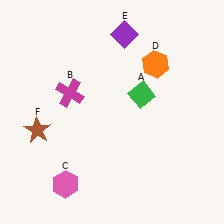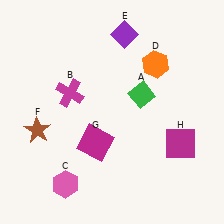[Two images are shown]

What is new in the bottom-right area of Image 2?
A magenta square (H) was added in the bottom-right area of Image 2.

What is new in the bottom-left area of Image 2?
A magenta square (G) was added in the bottom-left area of Image 2.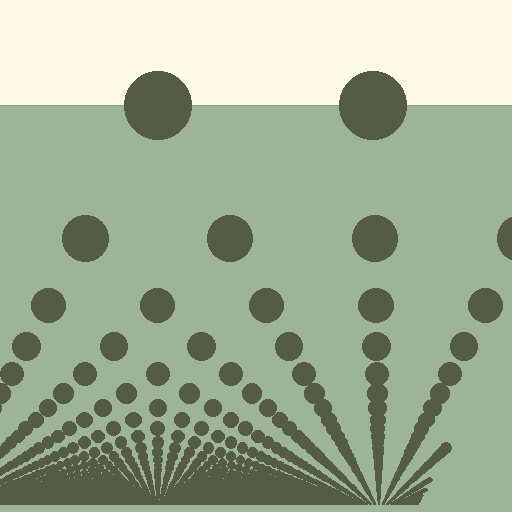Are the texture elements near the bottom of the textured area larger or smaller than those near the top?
Smaller. The gradient is inverted — elements near the bottom are smaller and denser.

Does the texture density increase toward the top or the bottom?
Density increases toward the bottom.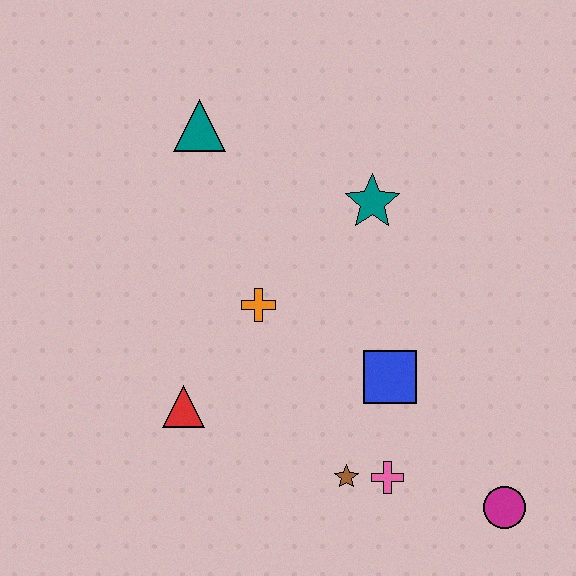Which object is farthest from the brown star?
The teal triangle is farthest from the brown star.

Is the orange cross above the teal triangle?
No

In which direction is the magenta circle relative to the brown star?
The magenta circle is to the right of the brown star.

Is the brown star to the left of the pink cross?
Yes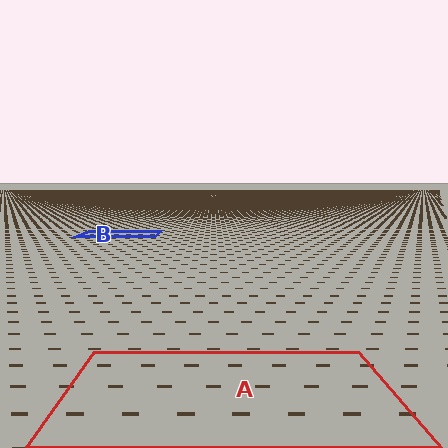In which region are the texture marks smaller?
The texture marks are smaller in region B, because it is farther away.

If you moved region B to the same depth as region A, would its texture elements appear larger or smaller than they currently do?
They would appear larger. At a closer depth, the same texture elements are projected at a bigger on-screen size.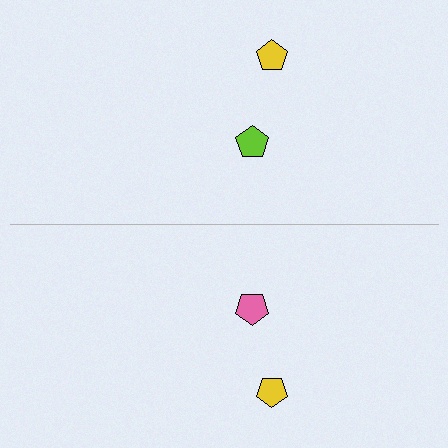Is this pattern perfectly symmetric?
No, the pattern is not perfectly symmetric. The pink pentagon on the bottom side breaks the symmetry — its mirror counterpart is lime.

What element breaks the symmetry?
The pink pentagon on the bottom side breaks the symmetry — its mirror counterpart is lime.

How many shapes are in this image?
There are 4 shapes in this image.